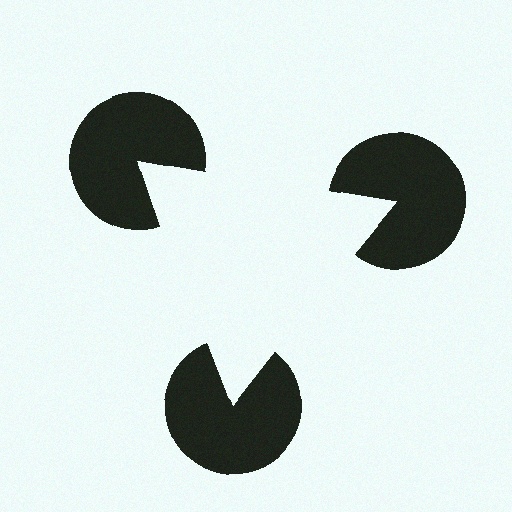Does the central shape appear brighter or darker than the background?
It typically appears slightly brighter than the background, even though no actual brightness change is drawn.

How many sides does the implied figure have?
3 sides.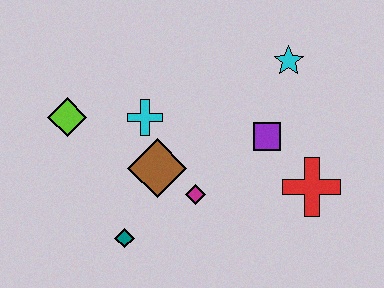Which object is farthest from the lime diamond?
The red cross is farthest from the lime diamond.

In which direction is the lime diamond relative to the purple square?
The lime diamond is to the left of the purple square.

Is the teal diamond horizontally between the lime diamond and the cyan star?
Yes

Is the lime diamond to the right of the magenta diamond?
No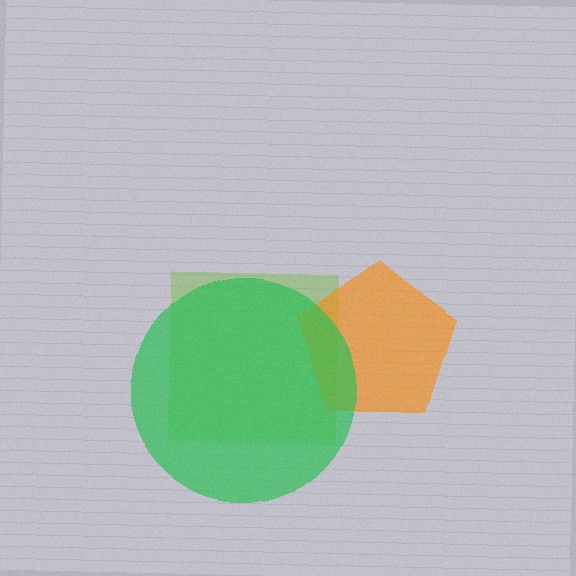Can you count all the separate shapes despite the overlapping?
Yes, there are 3 separate shapes.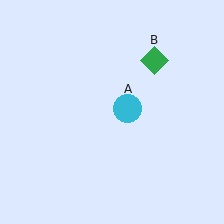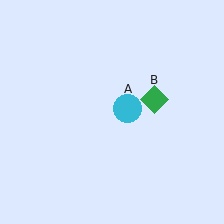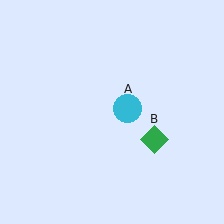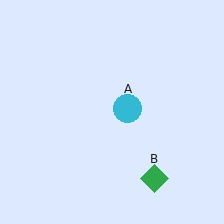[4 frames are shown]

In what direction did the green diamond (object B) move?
The green diamond (object B) moved down.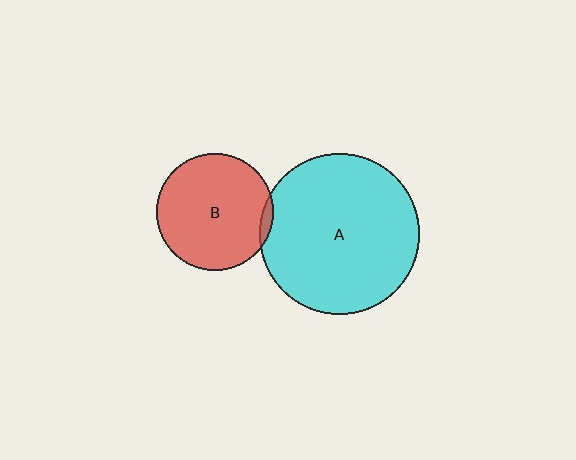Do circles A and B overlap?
Yes.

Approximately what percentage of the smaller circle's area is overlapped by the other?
Approximately 5%.